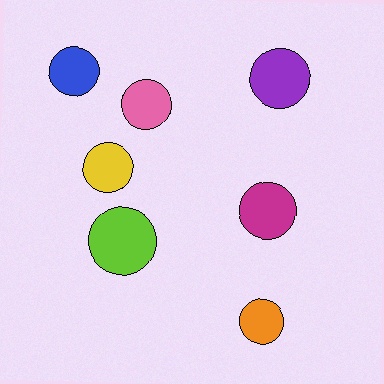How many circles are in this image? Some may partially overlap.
There are 7 circles.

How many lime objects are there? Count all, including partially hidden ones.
There is 1 lime object.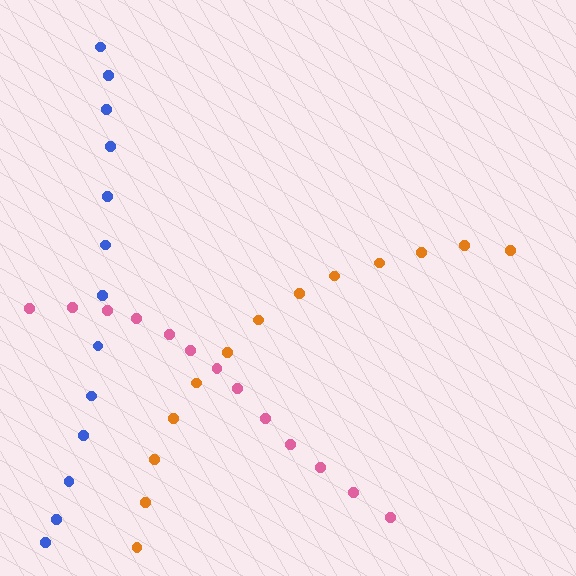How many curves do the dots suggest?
There are 3 distinct paths.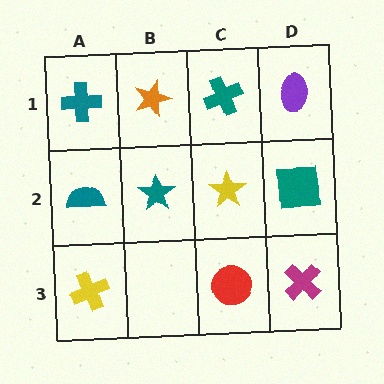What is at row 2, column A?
A teal semicircle.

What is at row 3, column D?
A magenta cross.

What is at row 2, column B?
A teal star.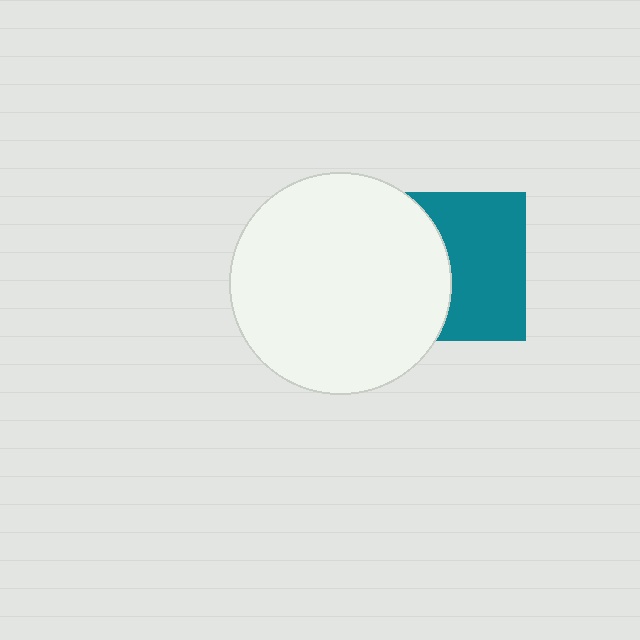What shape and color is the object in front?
The object in front is a white circle.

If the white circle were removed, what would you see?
You would see the complete teal square.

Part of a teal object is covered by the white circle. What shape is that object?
It is a square.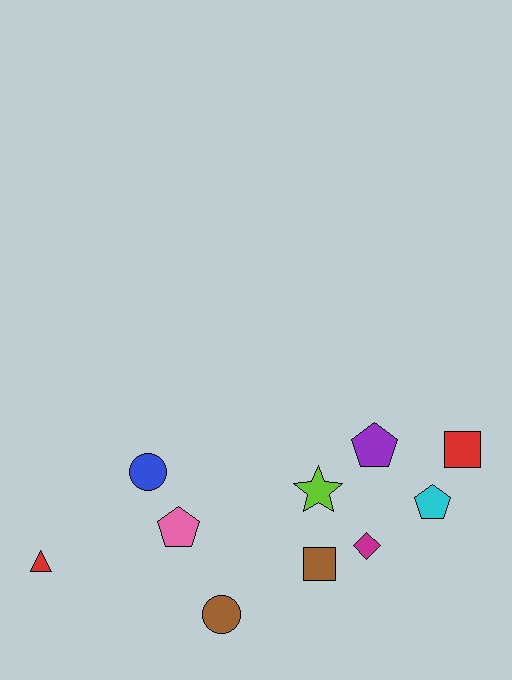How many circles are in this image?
There are 2 circles.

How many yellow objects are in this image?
There are no yellow objects.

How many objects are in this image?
There are 10 objects.